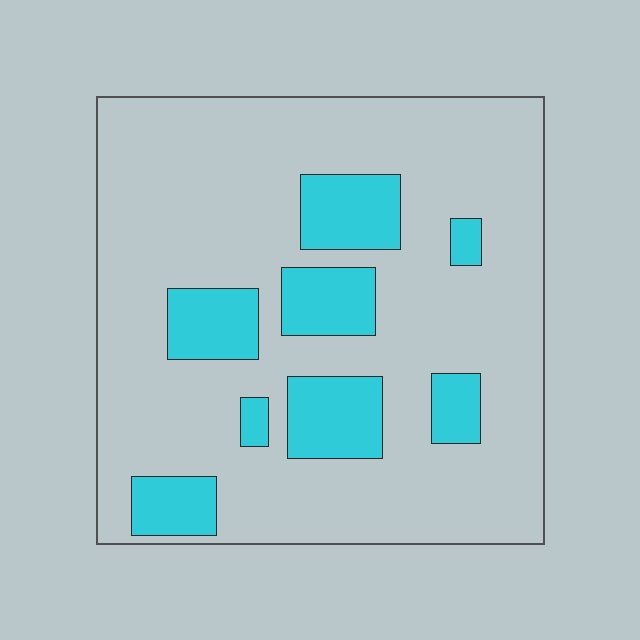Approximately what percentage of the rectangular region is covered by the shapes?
Approximately 20%.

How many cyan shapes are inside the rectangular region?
8.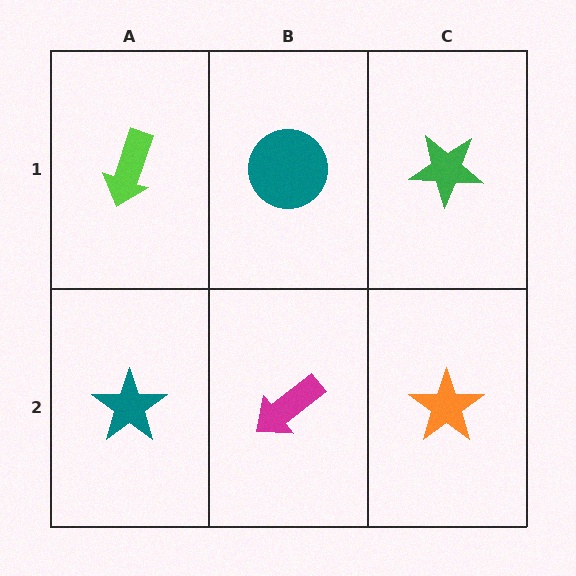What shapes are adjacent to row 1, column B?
A magenta arrow (row 2, column B), a lime arrow (row 1, column A), a green star (row 1, column C).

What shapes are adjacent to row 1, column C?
An orange star (row 2, column C), a teal circle (row 1, column B).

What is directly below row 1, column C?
An orange star.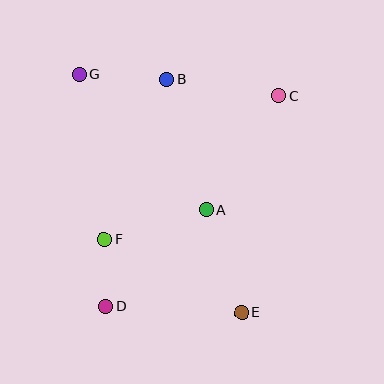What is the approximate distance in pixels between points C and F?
The distance between C and F is approximately 226 pixels.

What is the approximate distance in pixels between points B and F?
The distance between B and F is approximately 171 pixels.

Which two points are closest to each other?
Points D and F are closest to each other.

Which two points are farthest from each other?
Points E and G are farthest from each other.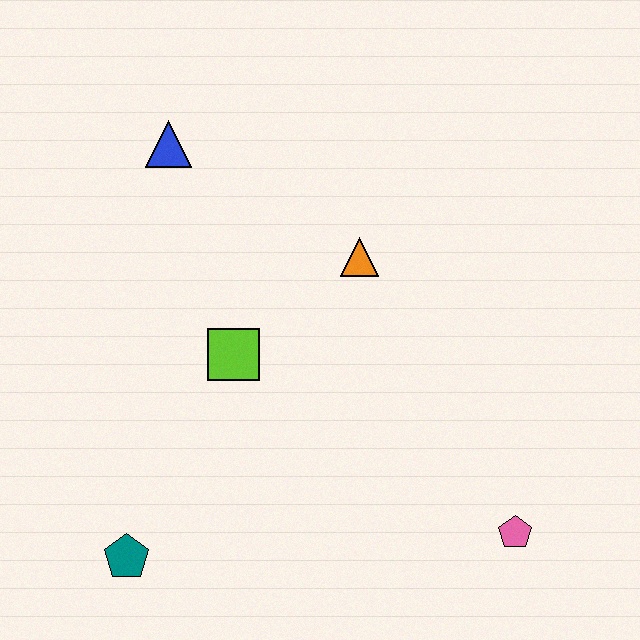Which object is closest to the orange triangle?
The lime square is closest to the orange triangle.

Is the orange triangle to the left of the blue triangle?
No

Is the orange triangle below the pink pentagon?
No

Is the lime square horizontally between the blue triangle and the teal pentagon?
No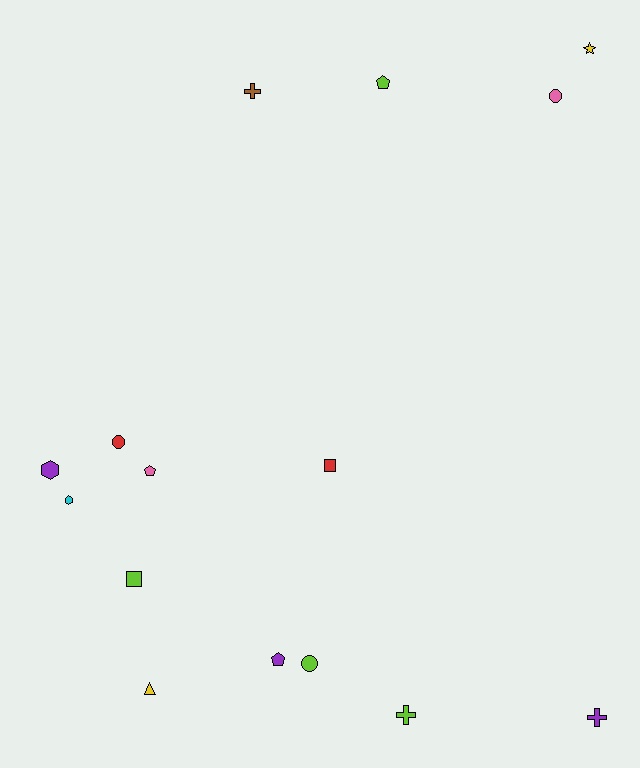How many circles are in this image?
There are 3 circles.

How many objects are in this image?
There are 15 objects.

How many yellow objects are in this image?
There are 2 yellow objects.